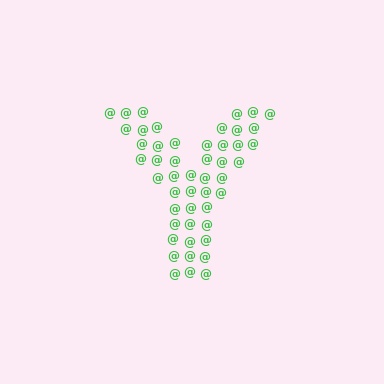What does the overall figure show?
The overall figure shows the letter Y.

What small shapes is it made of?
It is made of small at signs.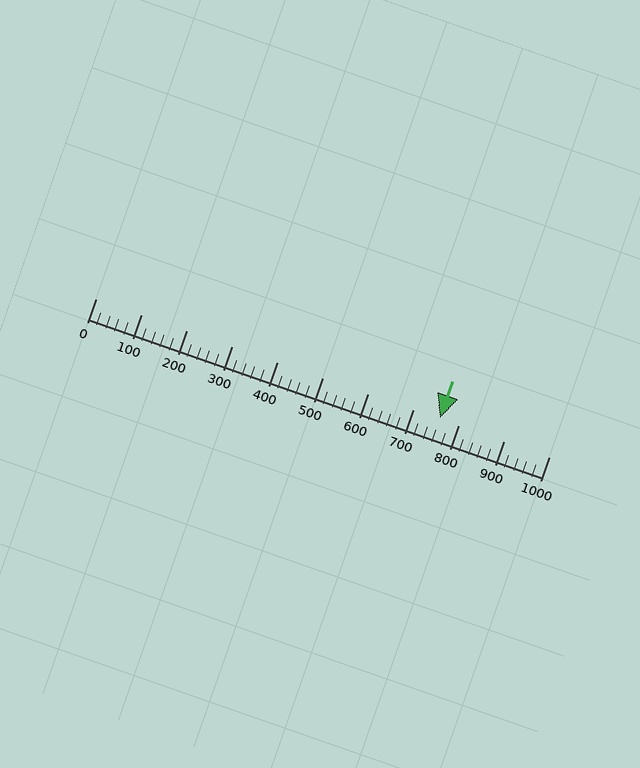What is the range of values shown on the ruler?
The ruler shows values from 0 to 1000.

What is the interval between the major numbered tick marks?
The major tick marks are spaced 100 units apart.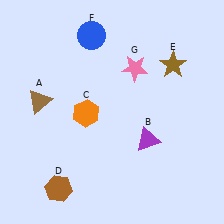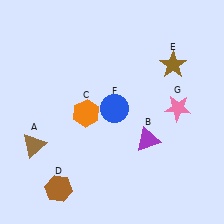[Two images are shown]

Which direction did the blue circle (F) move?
The blue circle (F) moved down.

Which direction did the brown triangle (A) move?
The brown triangle (A) moved down.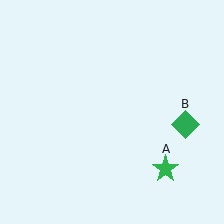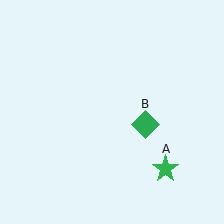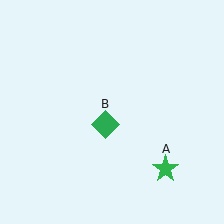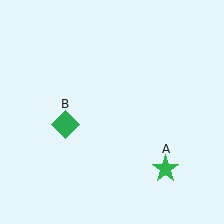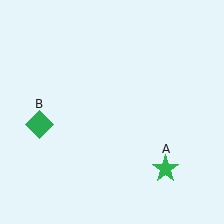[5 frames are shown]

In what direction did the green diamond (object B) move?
The green diamond (object B) moved left.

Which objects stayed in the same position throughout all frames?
Green star (object A) remained stationary.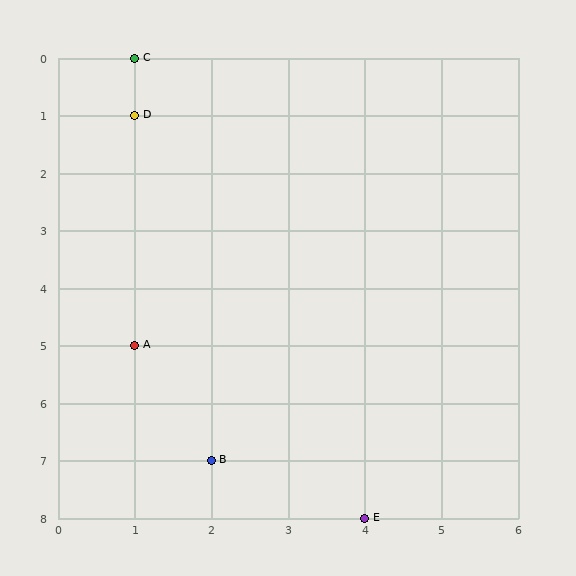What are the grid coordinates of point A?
Point A is at grid coordinates (1, 5).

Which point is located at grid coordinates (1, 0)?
Point C is at (1, 0).